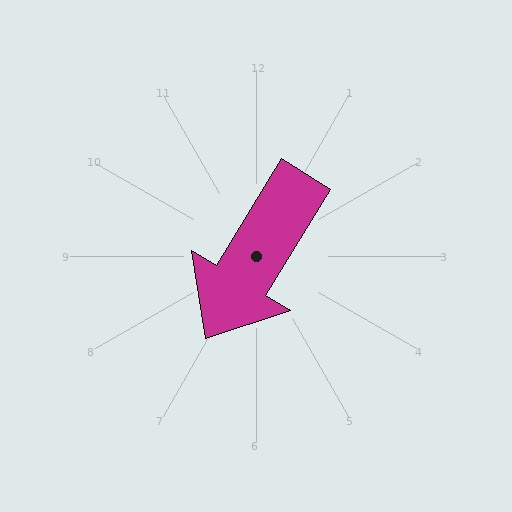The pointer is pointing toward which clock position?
Roughly 7 o'clock.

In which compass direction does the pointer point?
Southwest.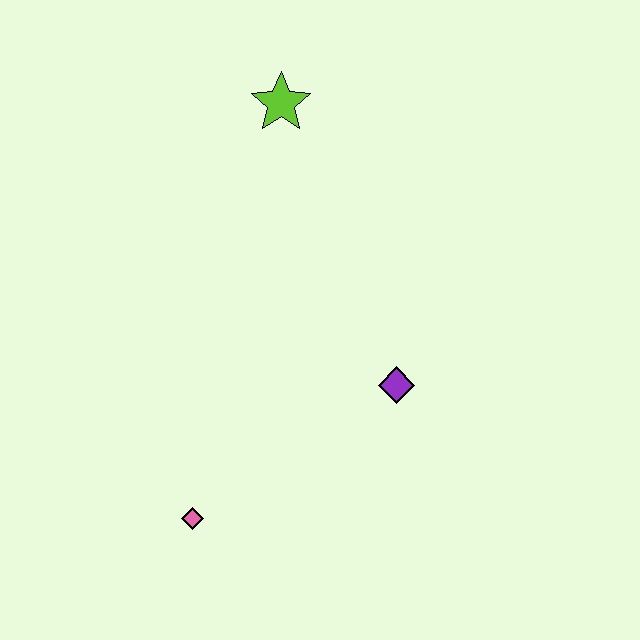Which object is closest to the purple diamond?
The pink diamond is closest to the purple diamond.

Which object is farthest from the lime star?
The pink diamond is farthest from the lime star.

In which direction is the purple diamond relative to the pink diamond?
The purple diamond is to the right of the pink diamond.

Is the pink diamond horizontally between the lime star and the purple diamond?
No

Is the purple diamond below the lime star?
Yes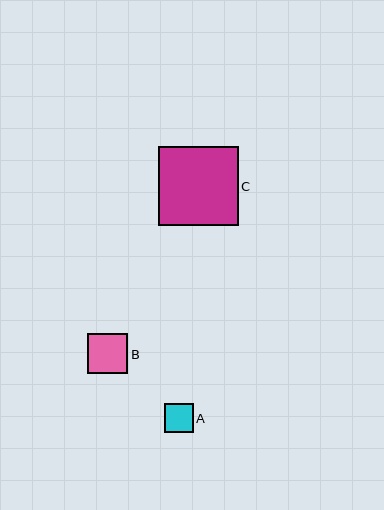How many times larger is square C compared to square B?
Square C is approximately 2.0 times the size of square B.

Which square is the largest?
Square C is the largest with a size of approximately 79 pixels.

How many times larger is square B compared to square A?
Square B is approximately 1.4 times the size of square A.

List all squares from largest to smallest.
From largest to smallest: C, B, A.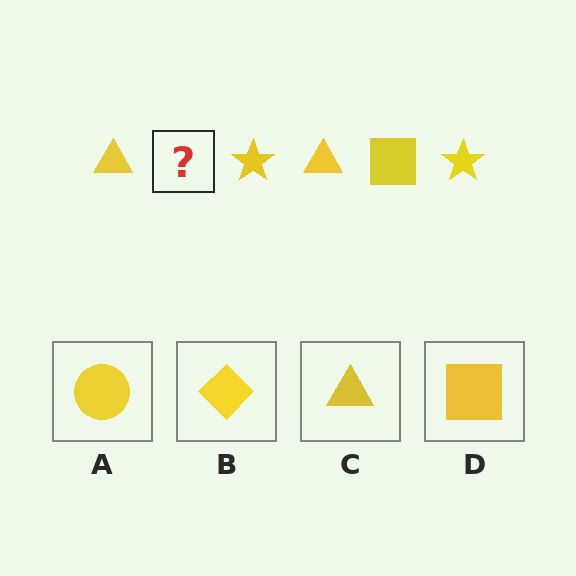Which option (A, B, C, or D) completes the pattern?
D.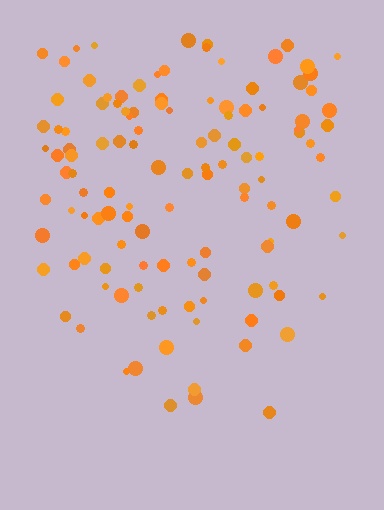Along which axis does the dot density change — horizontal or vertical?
Vertical.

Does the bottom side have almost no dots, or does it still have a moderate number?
Still a moderate number, just noticeably fewer than the top.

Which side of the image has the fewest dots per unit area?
The bottom.